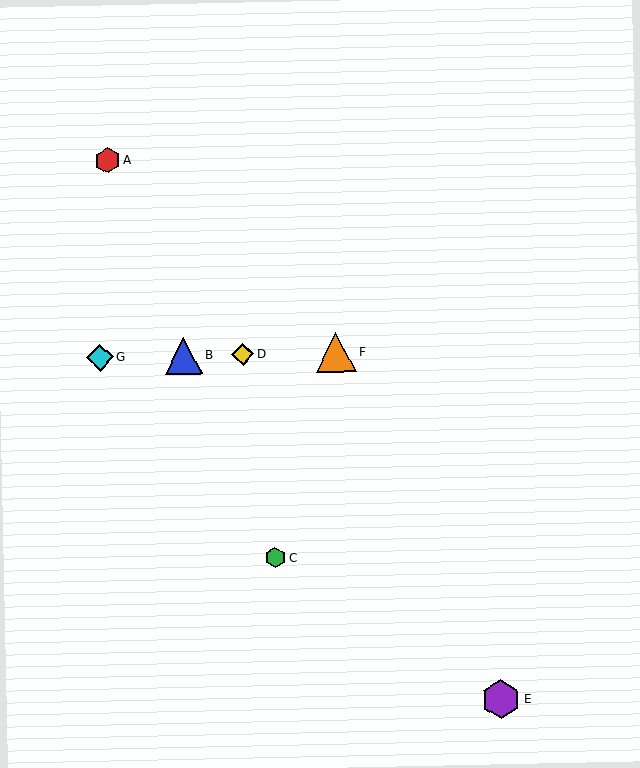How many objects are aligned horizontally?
4 objects (B, D, F, G) are aligned horizontally.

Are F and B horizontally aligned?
Yes, both are at y≈352.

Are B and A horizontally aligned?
No, B is at y≈356 and A is at y≈160.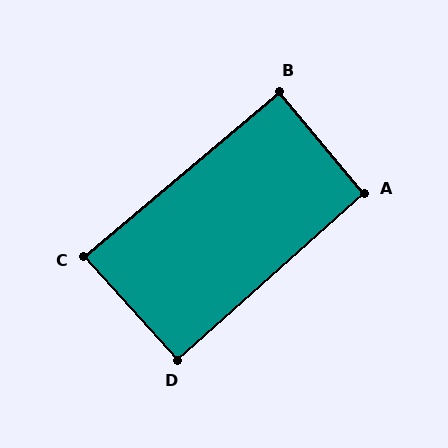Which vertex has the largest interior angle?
A, at approximately 92 degrees.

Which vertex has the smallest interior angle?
C, at approximately 88 degrees.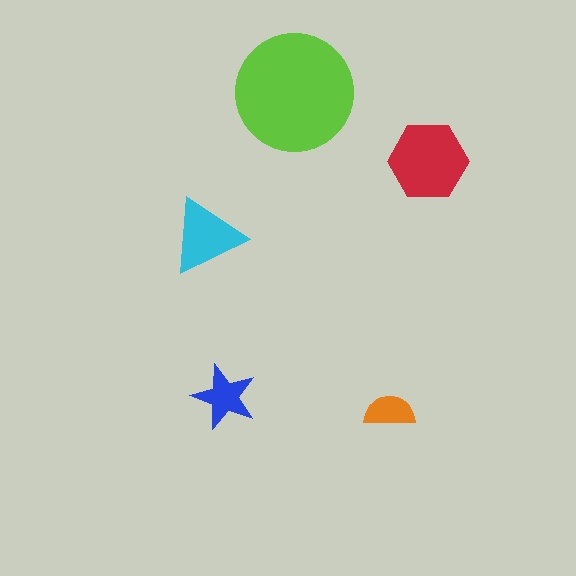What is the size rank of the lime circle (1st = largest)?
1st.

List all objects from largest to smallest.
The lime circle, the red hexagon, the cyan triangle, the blue star, the orange semicircle.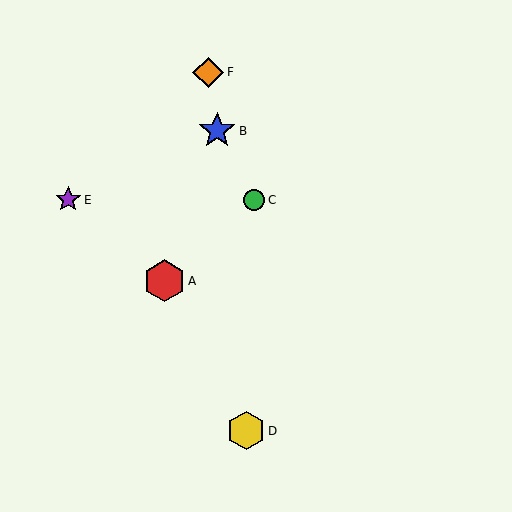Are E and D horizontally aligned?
No, E is at y≈200 and D is at y≈431.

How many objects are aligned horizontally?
2 objects (C, E) are aligned horizontally.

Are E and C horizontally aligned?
Yes, both are at y≈200.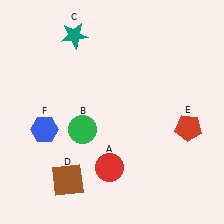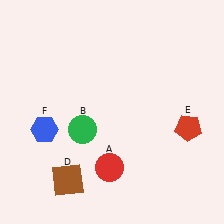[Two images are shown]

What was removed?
The teal star (C) was removed in Image 2.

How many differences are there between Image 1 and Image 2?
There is 1 difference between the two images.